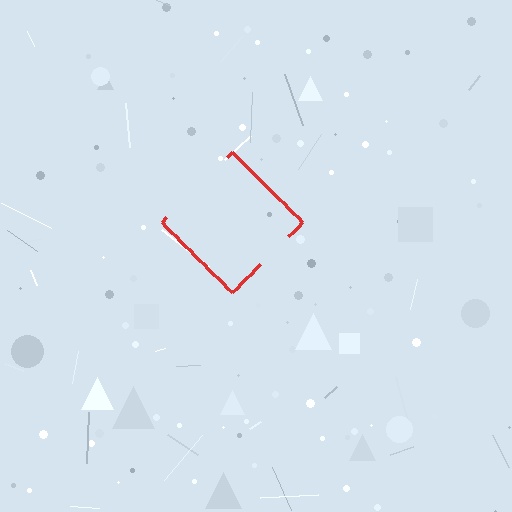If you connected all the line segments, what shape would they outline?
They would outline a diamond.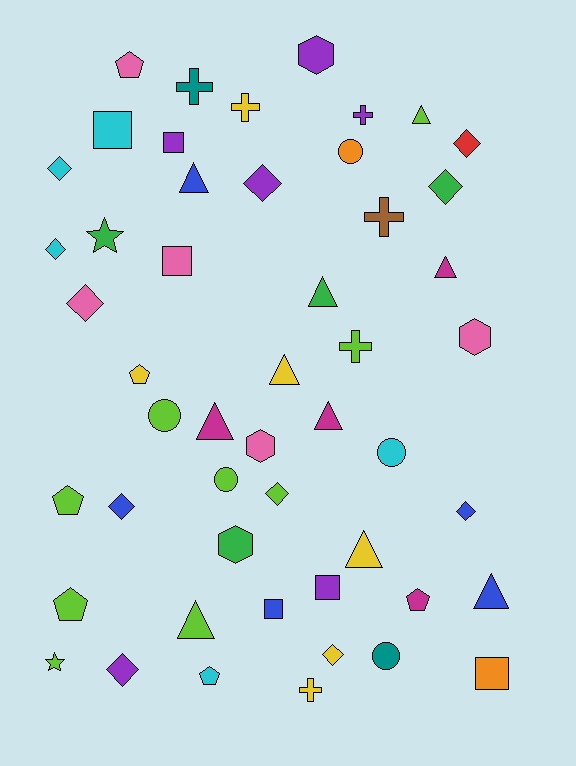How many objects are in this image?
There are 50 objects.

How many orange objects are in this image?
There are 2 orange objects.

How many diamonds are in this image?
There are 11 diamonds.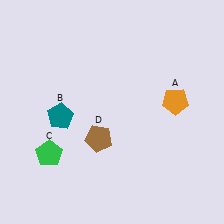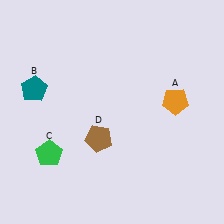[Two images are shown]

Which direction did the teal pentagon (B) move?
The teal pentagon (B) moved up.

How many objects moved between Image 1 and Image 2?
1 object moved between the two images.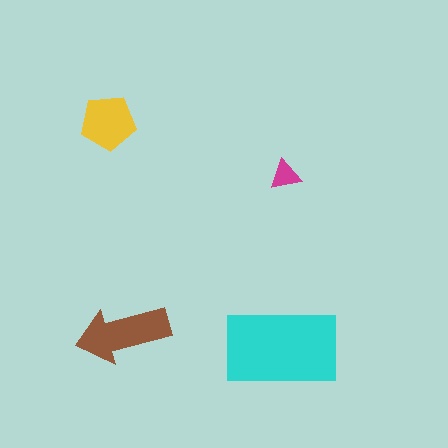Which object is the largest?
The cyan rectangle.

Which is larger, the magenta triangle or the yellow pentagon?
The yellow pentagon.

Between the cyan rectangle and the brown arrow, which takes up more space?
The cyan rectangle.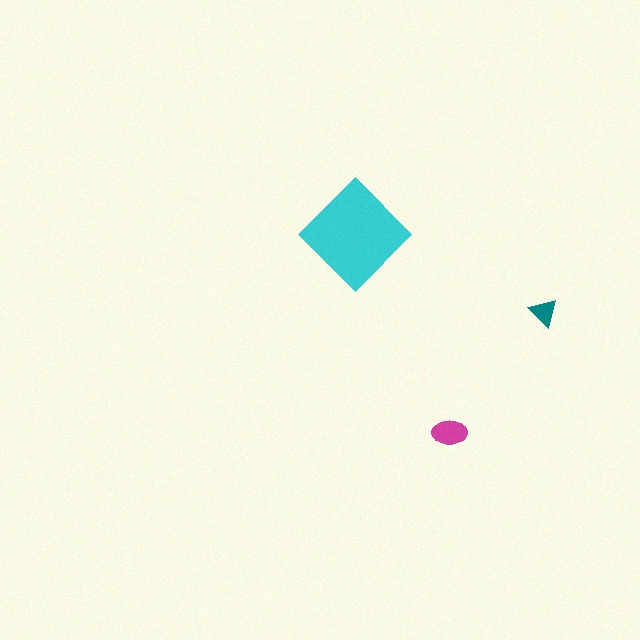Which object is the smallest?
The teal triangle.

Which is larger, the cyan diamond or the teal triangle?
The cyan diamond.